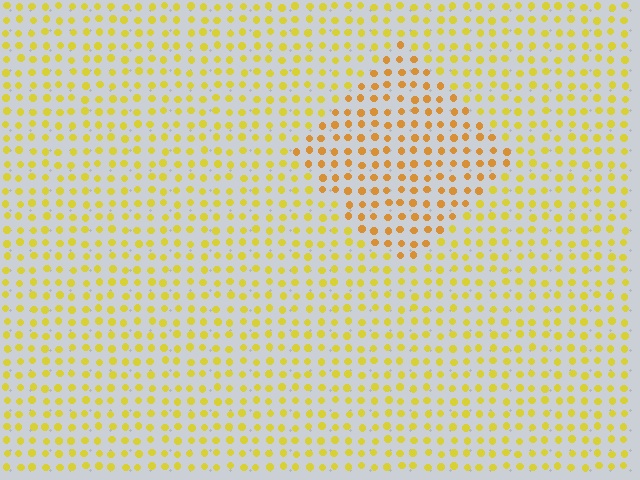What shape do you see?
I see a diamond.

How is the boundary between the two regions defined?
The boundary is defined purely by a slight shift in hue (about 24 degrees). Spacing, size, and orientation are identical on both sides.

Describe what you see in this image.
The image is filled with small yellow elements in a uniform arrangement. A diamond-shaped region is visible where the elements are tinted to a slightly different hue, forming a subtle color boundary.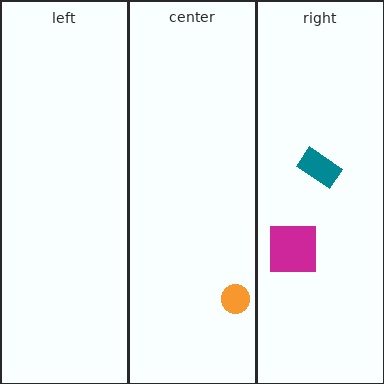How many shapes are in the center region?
1.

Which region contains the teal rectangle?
The right region.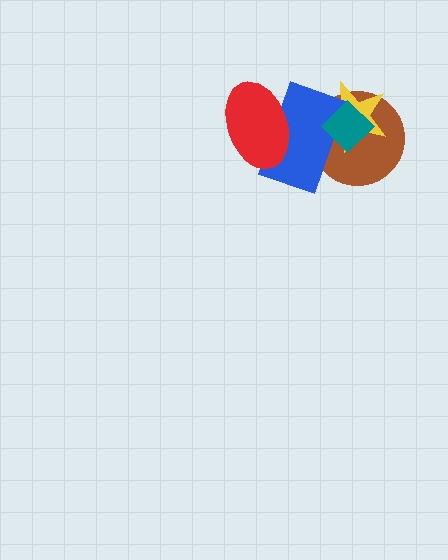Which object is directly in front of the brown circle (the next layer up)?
The yellow star is directly in front of the brown circle.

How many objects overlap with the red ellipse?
1 object overlaps with the red ellipse.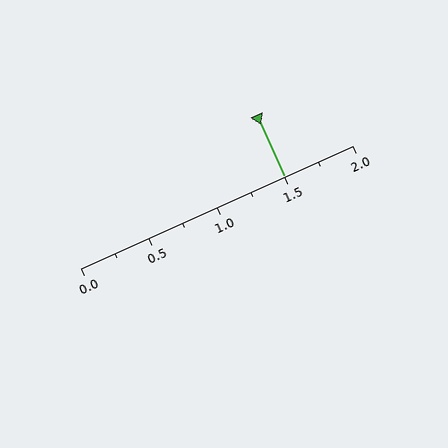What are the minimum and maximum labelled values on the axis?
The axis runs from 0.0 to 2.0.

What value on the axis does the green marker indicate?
The marker indicates approximately 1.5.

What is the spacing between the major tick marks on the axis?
The major ticks are spaced 0.5 apart.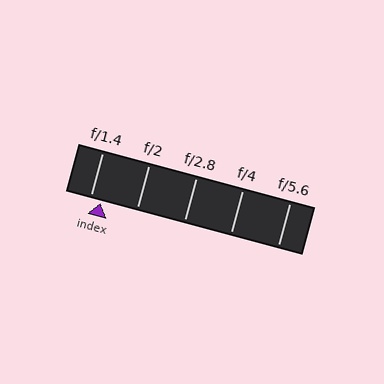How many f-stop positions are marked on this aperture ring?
There are 5 f-stop positions marked.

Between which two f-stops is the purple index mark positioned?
The index mark is between f/1.4 and f/2.